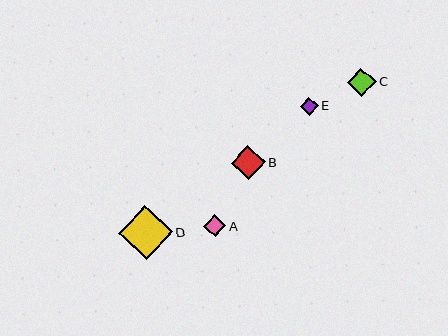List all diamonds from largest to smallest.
From largest to smallest: D, B, C, A, E.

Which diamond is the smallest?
Diamond E is the smallest with a size of approximately 18 pixels.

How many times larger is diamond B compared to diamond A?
Diamond B is approximately 1.5 times the size of diamond A.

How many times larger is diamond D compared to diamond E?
Diamond D is approximately 3.0 times the size of diamond E.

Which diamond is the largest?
Diamond D is the largest with a size of approximately 54 pixels.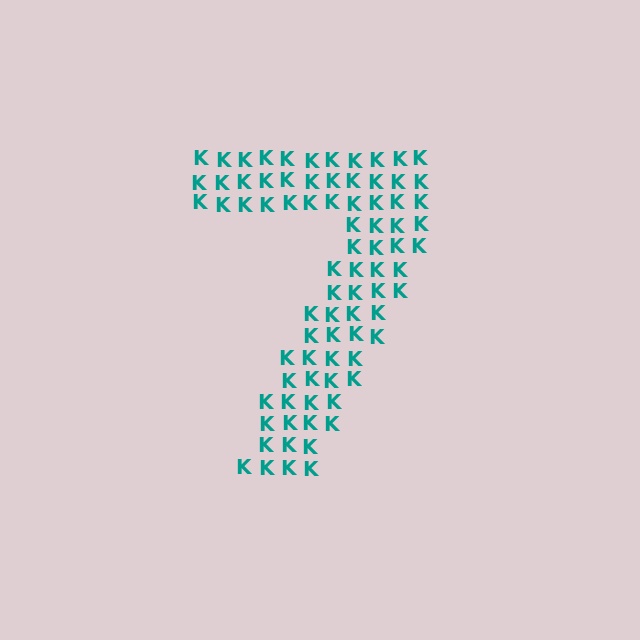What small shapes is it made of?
It is made of small letter K's.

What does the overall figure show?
The overall figure shows the digit 7.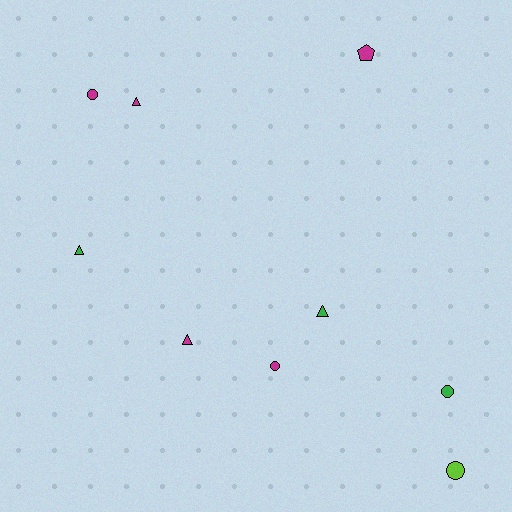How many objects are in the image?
There are 9 objects.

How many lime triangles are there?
There are no lime triangles.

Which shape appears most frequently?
Circle, with 4 objects.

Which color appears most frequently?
Magenta, with 5 objects.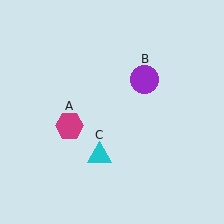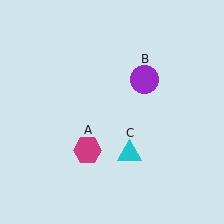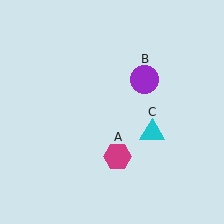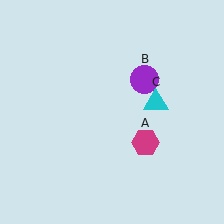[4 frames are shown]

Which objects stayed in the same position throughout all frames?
Purple circle (object B) remained stationary.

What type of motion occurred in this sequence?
The magenta hexagon (object A), cyan triangle (object C) rotated counterclockwise around the center of the scene.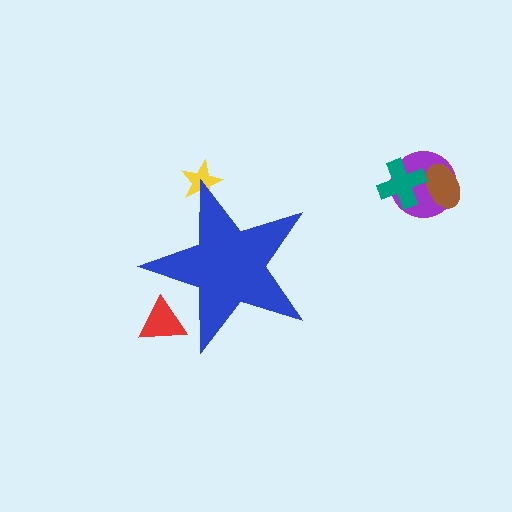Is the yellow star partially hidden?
Yes, the yellow star is partially hidden behind the blue star.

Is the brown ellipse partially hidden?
No, the brown ellipse is fully visible.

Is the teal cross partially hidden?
No, the teal cross is fully visible.